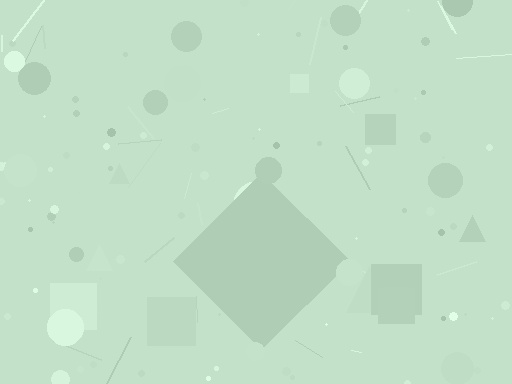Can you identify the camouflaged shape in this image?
The camouflaged shape is a diamond.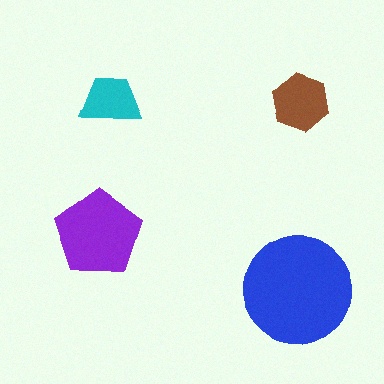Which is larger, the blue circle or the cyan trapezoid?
The blue circle.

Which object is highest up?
The brown hexagon is topmost.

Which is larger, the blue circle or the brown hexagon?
The blue circle.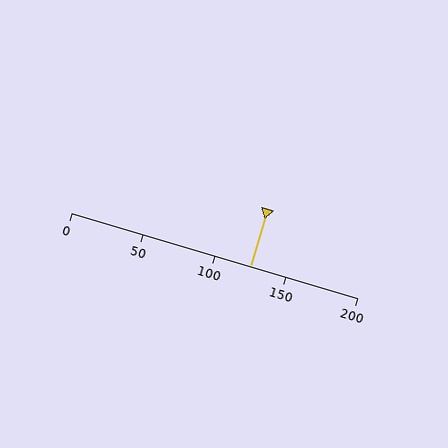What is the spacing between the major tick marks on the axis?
The major ticks are spaced 50 apart.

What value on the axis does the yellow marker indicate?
The marker indicates approximately 125.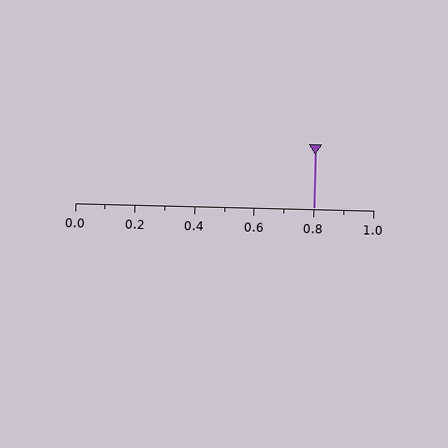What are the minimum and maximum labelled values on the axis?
The axis runs from 0.0 to 1.0.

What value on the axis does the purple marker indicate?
The marker indicates approximately 0.8.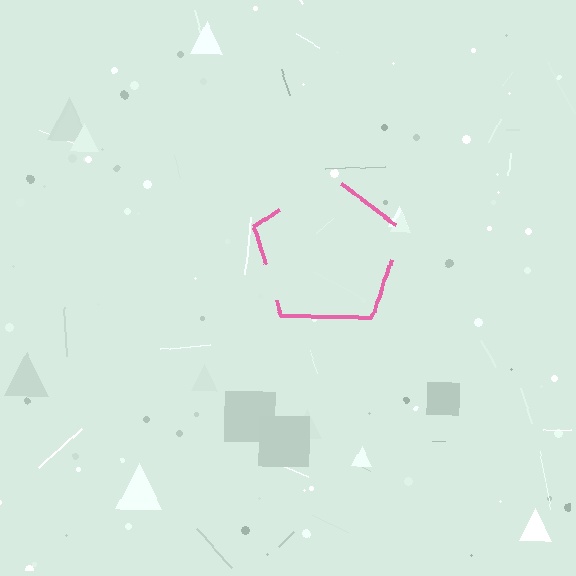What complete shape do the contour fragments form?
The contour fragments form a pentagon.